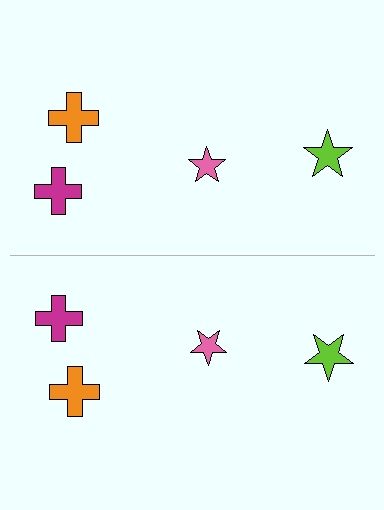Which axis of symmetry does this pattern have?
The pattern has a horizontal axis of symmetry running through the center of the image.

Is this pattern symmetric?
Yes, this pattern has bilateral (reflection) symmetry.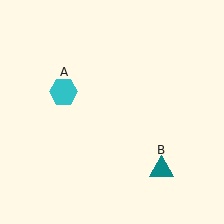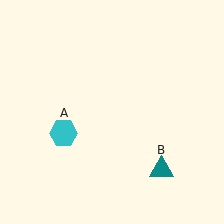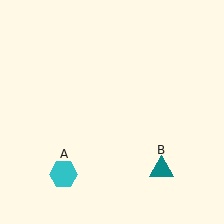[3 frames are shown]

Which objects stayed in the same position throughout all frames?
Teal triangle (object B) remained stationary.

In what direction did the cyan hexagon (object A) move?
The cyan hexagon (object A) moved down.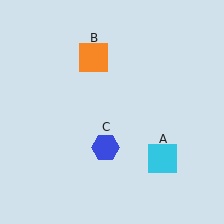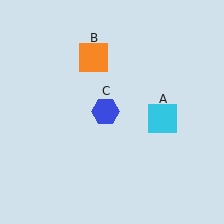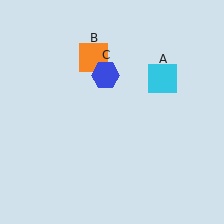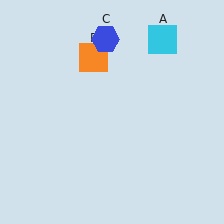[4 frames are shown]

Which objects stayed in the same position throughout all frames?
Orange square (object B) remained stationary.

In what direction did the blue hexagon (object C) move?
The blue hexagon (object C) moved up.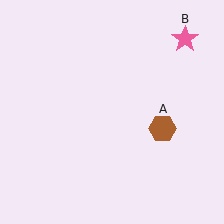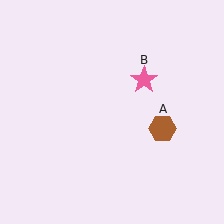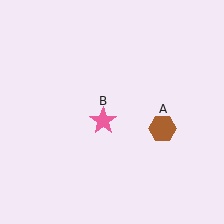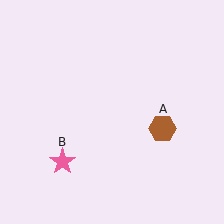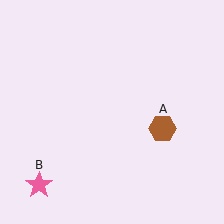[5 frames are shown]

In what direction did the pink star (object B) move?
The pink star (object B) moved down and to the left.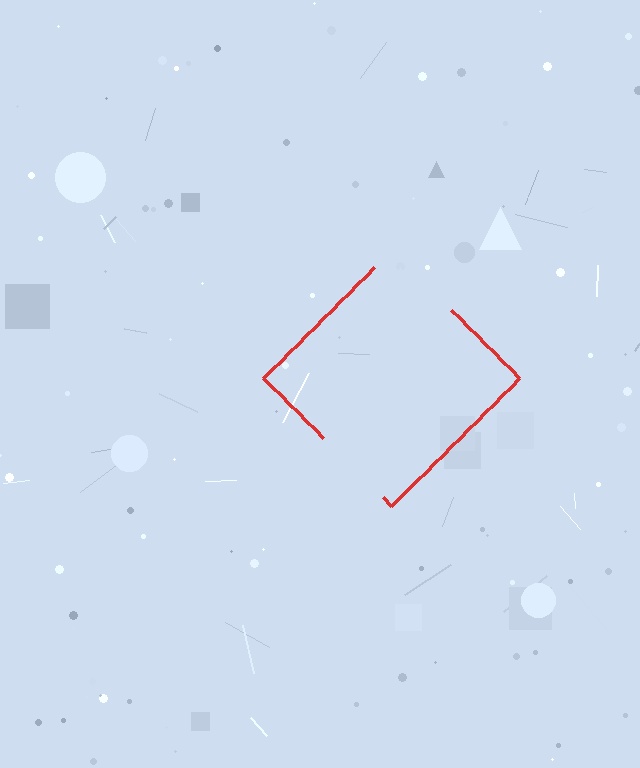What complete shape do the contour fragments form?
The contour fragments form a diamond.